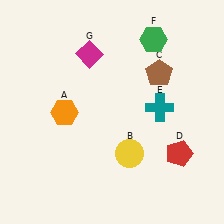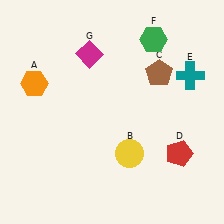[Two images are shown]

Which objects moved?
The objects that moved are: the orange hexagon (A), the teal cross (E).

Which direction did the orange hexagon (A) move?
The orange hexagon (A) moved left.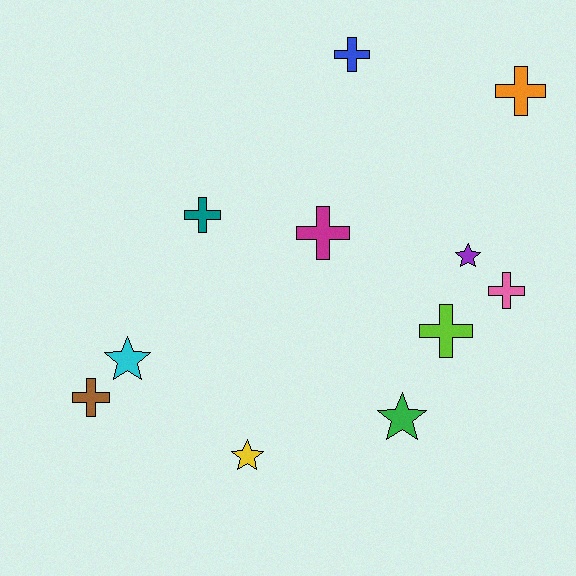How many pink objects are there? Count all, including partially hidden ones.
There is 1 pink object.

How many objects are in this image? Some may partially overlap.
There are 11 objects.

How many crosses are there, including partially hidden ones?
There are 7 crosses.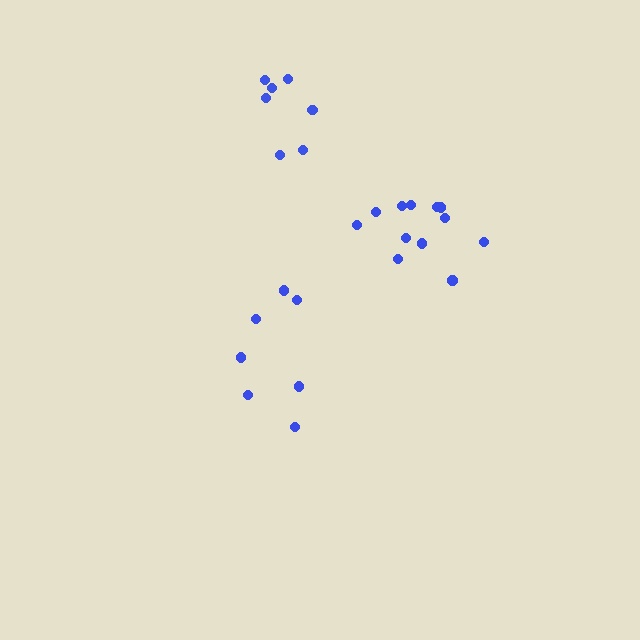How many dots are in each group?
Group 1: 7 dots, Group 2: 7 dots, Group 3: 12 dots (26 total).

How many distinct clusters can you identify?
There are 3 distinct clusters.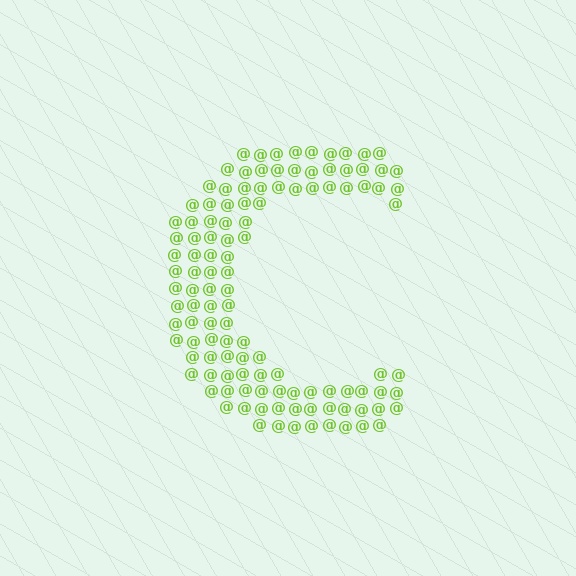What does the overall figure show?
The overall figure shows the letter C.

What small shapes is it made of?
It is made of small at signs.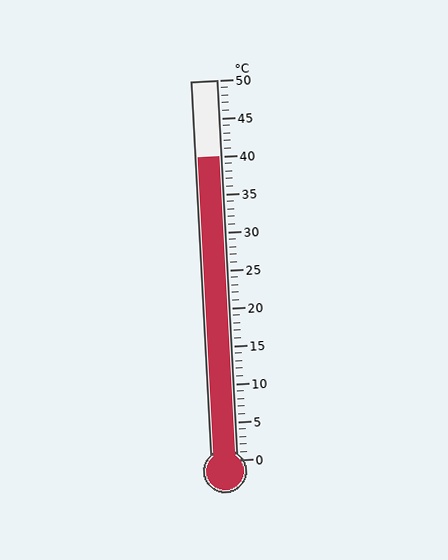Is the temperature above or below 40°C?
The temperature is at 40°C.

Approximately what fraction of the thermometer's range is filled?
The thermometer is filled to approximately 80% of its range.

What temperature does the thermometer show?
The thermometer shows approximately 40°C.